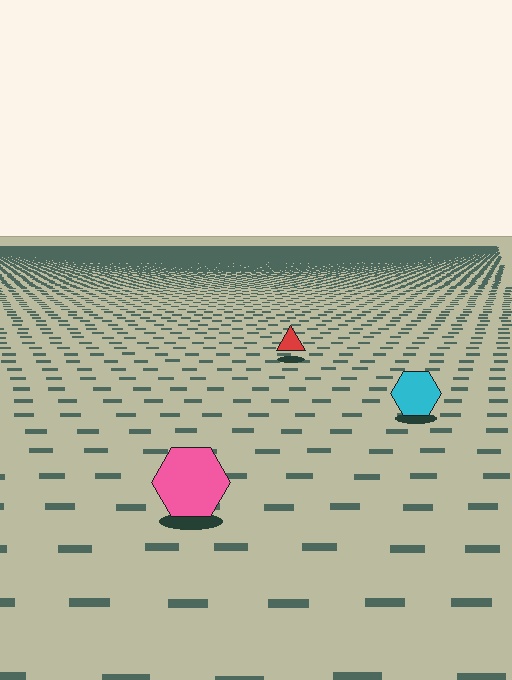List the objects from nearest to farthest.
From nearest to farthest: the pink hexagon, the cyan hexagon, the red triangle.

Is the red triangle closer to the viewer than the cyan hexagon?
No. The cyan hexagon is closer — you can tell from the texture gradient: the ground texture is coarser near it.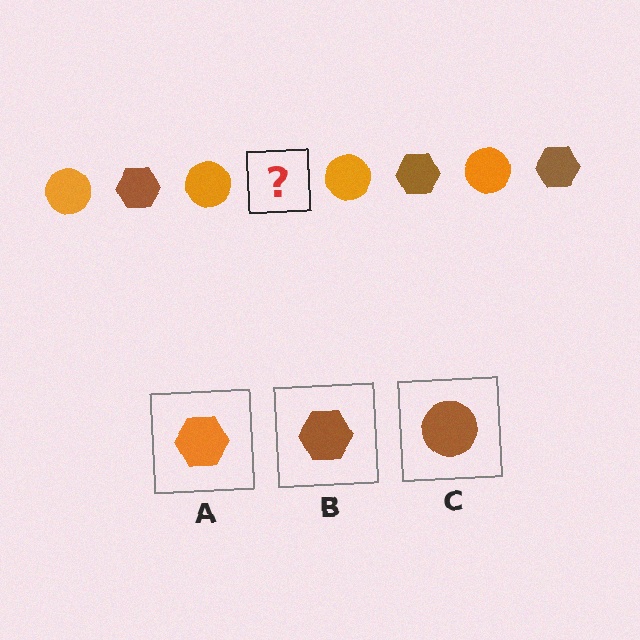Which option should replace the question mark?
Option B.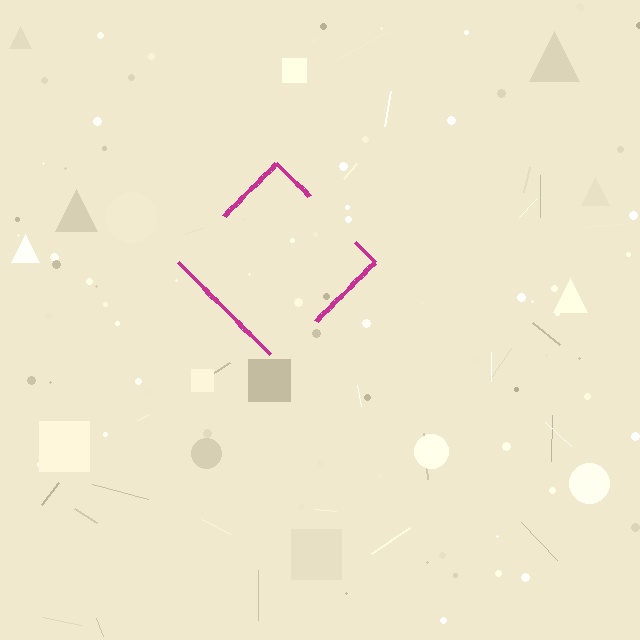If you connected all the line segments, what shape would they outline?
They would outline a diamond.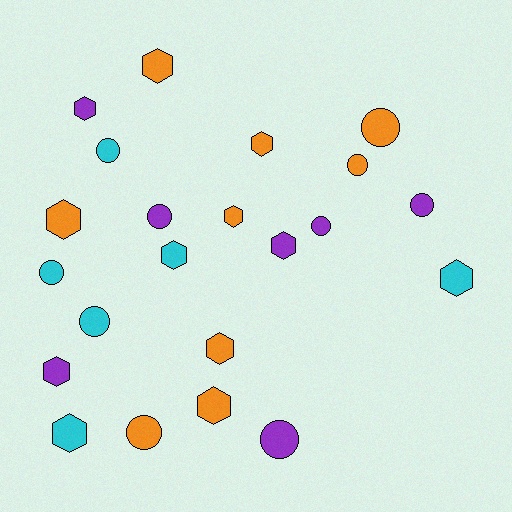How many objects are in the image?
There are 22 objects.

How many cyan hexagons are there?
There are 3 cyan hexagons.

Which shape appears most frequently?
Hexagon, with 12 objects.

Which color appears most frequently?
Orange, with 9 objects.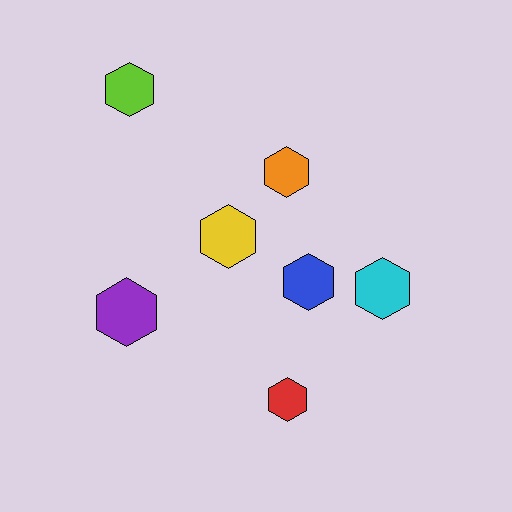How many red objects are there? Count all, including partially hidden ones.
There is 1 red object.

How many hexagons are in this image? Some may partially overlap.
There are 7 hexagons.